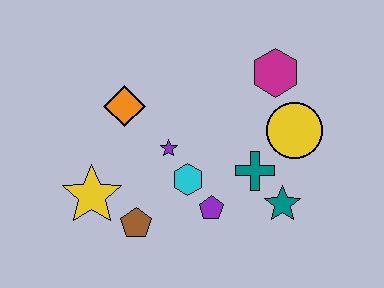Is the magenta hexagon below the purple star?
No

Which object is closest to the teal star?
The teal cross is closest to the teal star.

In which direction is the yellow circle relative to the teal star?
The yellow circle is above the teal star.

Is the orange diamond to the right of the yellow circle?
No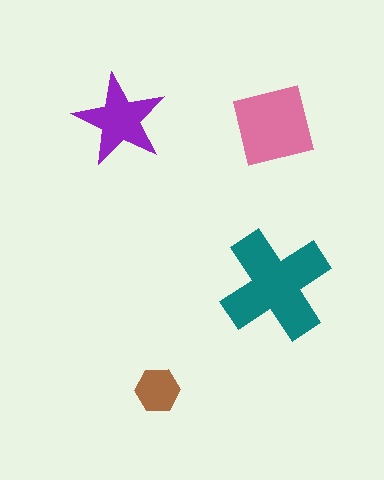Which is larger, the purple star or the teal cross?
The teal cross.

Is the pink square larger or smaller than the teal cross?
Smaller.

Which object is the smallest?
The brown hexagon.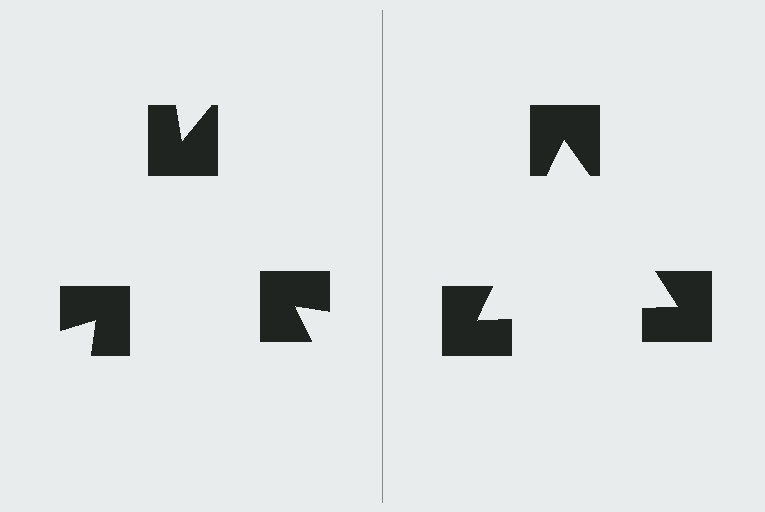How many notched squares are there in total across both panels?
6 — 3 on each side.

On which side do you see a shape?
An illusory triangle appears on the right side. On the left side the wedge cuts are rotated, so no coherent shape forms.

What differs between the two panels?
The notched squares are positioned identically on both sides; only the wedge orientations differ. On the right they align to a triangle; on the left they are misaligned.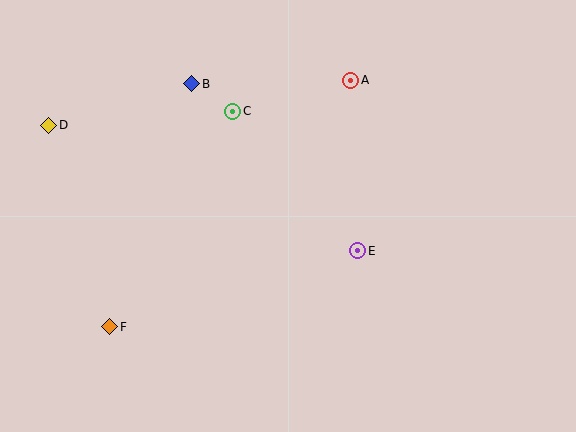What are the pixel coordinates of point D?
Point D is at (49, 125).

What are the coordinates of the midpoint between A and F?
The midpoint between A and F is at (230, 204).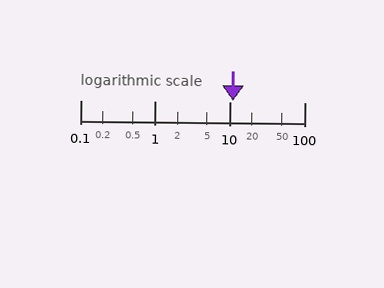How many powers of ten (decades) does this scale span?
The scale spans 3 decades, from 0.1 to 100.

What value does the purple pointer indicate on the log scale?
The pointer indicates approximately 11.